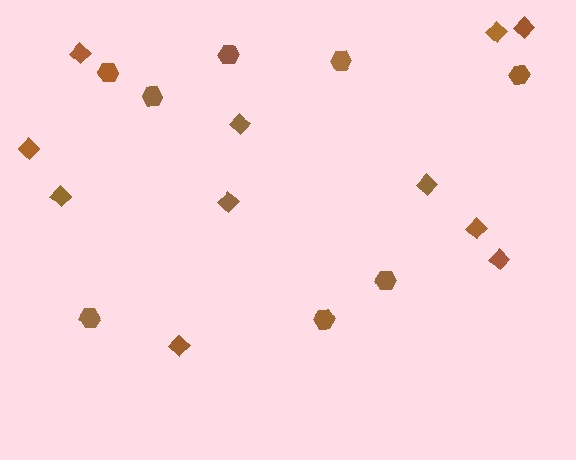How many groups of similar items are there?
There are 2 groups: one group of hexagons (8) and one group of diamonds (11).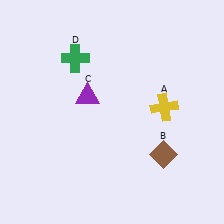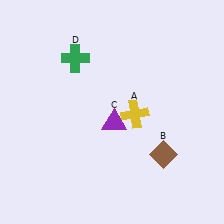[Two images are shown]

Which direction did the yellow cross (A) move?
The yellow cross (A) moved left.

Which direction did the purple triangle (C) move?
The purple triangle (C) moved right.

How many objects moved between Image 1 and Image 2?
2 objects moved between the two images.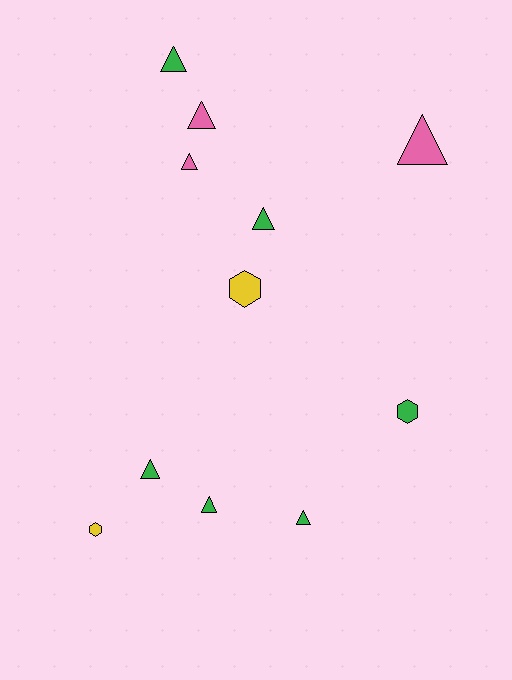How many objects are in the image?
There are 11 objects.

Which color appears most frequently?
Green, with 6 objects.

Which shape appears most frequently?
Triangle, with 8 objects.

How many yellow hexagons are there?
There are 2 yellow hexagons.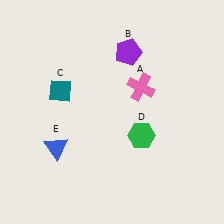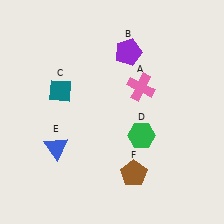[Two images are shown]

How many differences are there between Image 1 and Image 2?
There is 1 difference between the two images.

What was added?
A brown pentagon (F) was added in Image 2.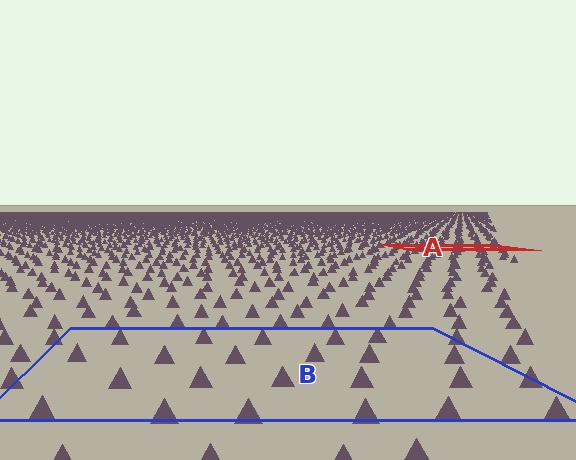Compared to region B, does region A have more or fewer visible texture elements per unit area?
Region A has more texture elements per unit area — they are packed more densely because it is farther away.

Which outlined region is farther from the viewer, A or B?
Region A is farther from the viewer — the texture elements inside it appear smaller and more densely packed.